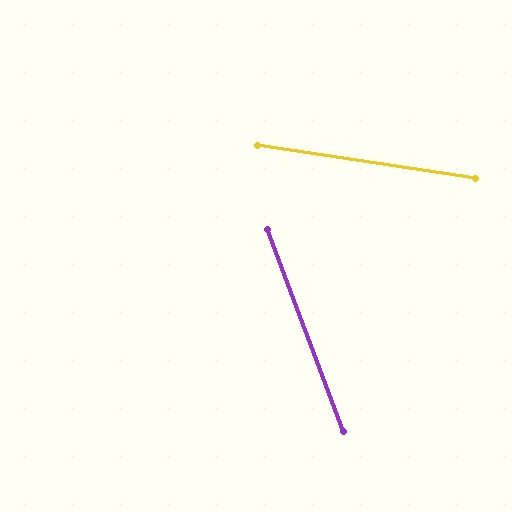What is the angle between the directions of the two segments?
Approximately 60 degrees.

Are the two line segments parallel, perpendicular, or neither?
Neither parallel nor perpendicular — they differ by about 60°.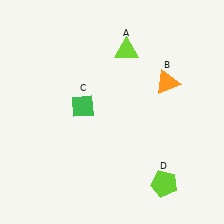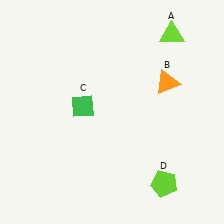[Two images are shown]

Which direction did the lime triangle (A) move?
The lime triangle (A) moved right.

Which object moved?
The lime triangle (A) moved right.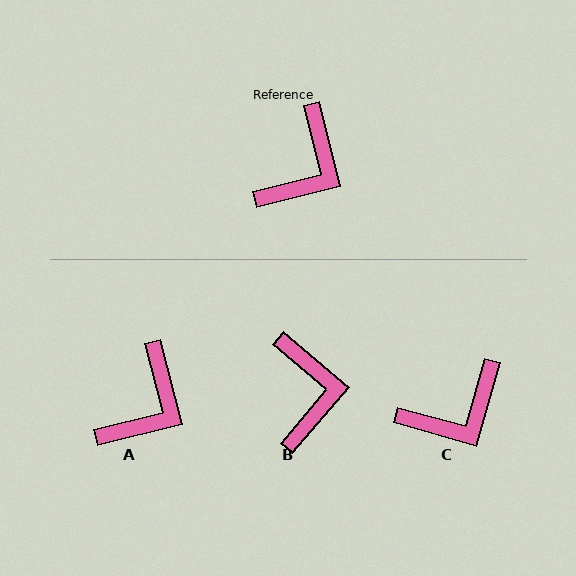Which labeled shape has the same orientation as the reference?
A.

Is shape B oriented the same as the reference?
No, it is off by about 36 degrees.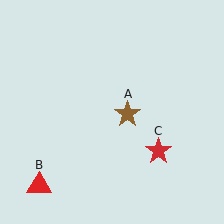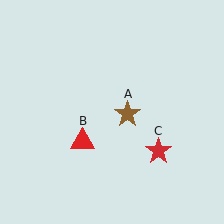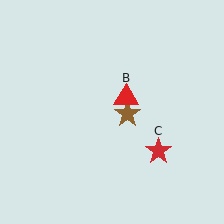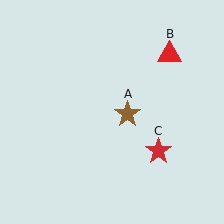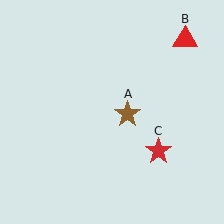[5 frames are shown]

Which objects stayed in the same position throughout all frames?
Brown star (object A) and red star (object C) remained stationary.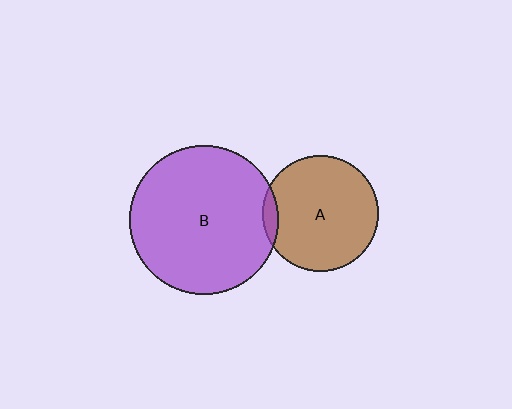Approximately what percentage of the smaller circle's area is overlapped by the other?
Approximately 5%.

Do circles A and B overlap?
Yes.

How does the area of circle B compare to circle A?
Approximately 1.7 times.